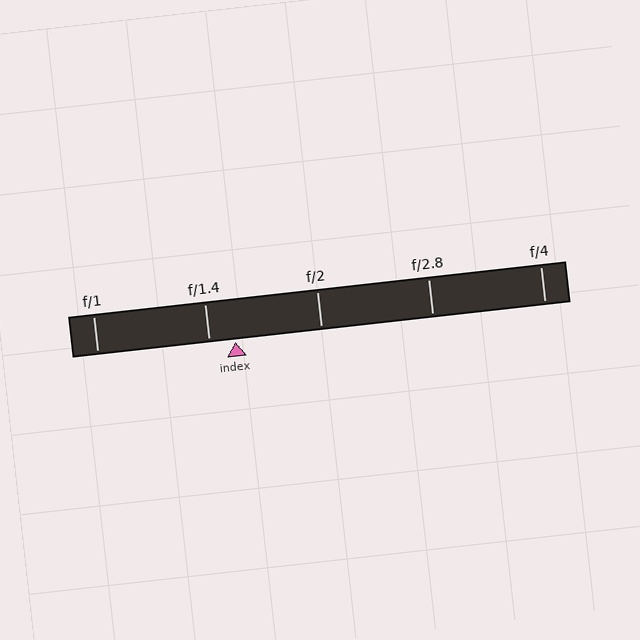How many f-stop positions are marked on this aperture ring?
There are 5 f-stop positions marked.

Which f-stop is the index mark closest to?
The index mark is closest to f/1.4.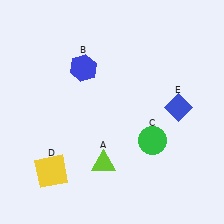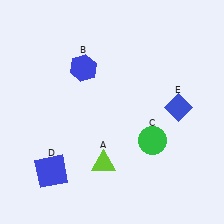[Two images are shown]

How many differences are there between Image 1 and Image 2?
There is 1 difference between the two images.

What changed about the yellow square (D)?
In Image 1, D is yellow. In Image 2, it changed to blue.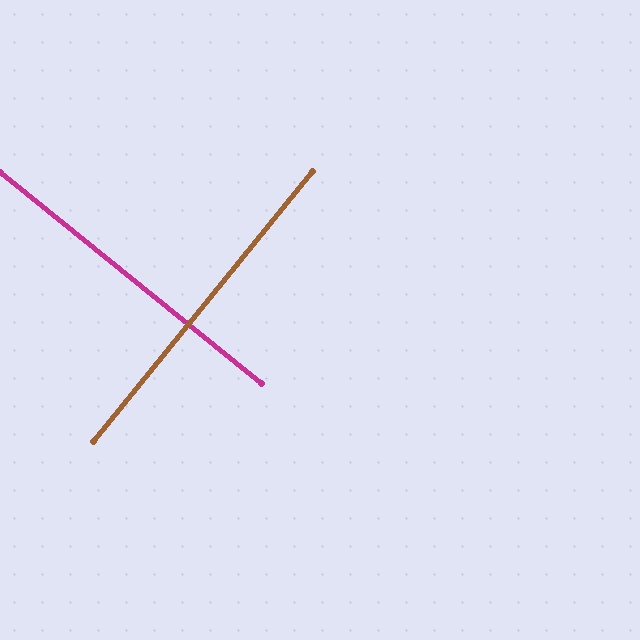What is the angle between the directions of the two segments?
Approximately 90 degrees.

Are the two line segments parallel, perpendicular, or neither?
Perpendicular — they meet at approximately 90°.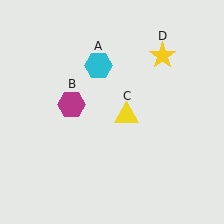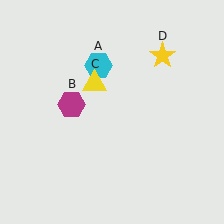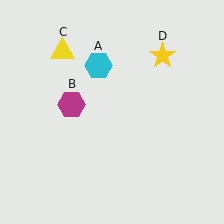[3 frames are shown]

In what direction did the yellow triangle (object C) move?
The yellow triangle (object C) moved up and to the left.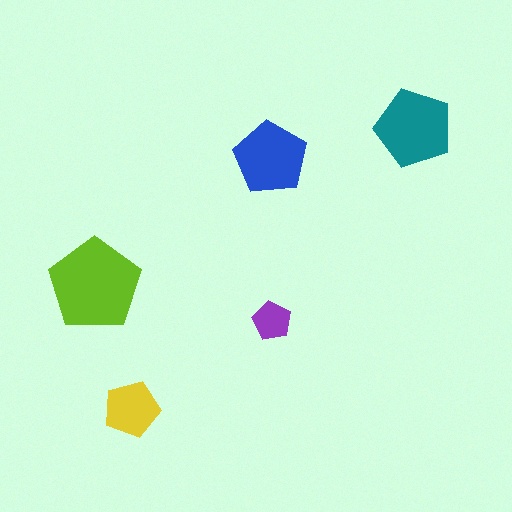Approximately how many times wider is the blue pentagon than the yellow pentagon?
About 1.5 times wider.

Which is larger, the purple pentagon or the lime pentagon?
The lime one.